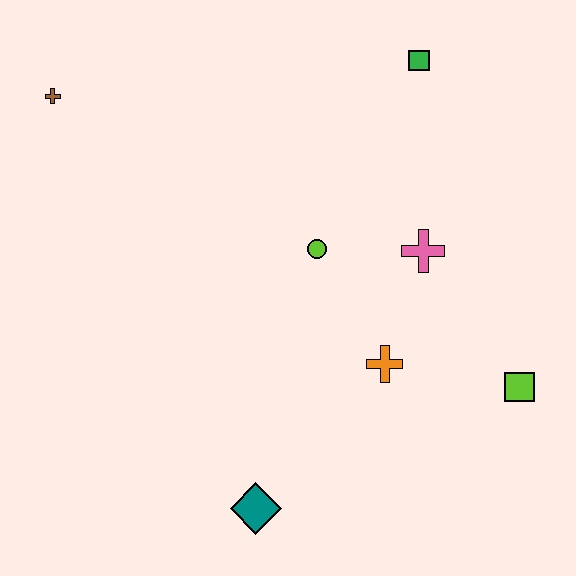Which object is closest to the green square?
The pink cross is closest to the green square.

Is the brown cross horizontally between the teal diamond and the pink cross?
No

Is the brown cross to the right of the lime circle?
No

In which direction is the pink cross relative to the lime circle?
The pink cross is to the right of the lime circle.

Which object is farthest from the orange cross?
The brown cross is farthest from the orange cross.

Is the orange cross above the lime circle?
No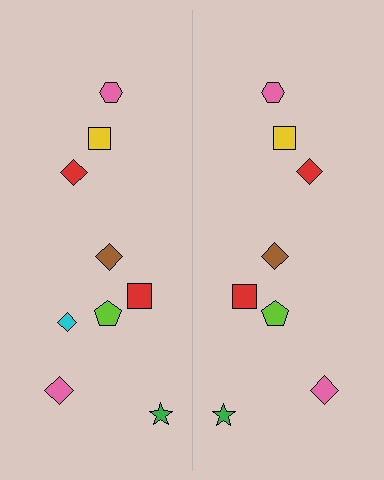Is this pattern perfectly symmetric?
No, the pattern is not perfectly symmetric. A cyan diamond is missing from the right side.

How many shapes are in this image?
There are 17 shapes in this image.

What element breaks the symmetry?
A cyan diamond is missing from the right side.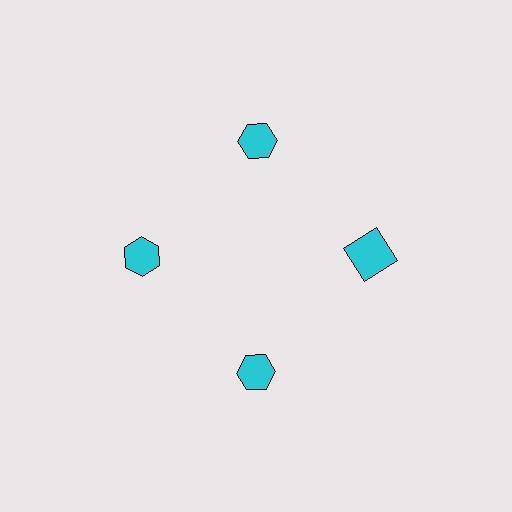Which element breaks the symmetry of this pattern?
The cyan square at roughly the 3 o'clock position breaks the symmetry. All other shapes are cyan hexagons.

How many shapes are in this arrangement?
There are 4 shapes arranged in a ring pattern.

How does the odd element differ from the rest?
It has a different shape: square instead of hexagon.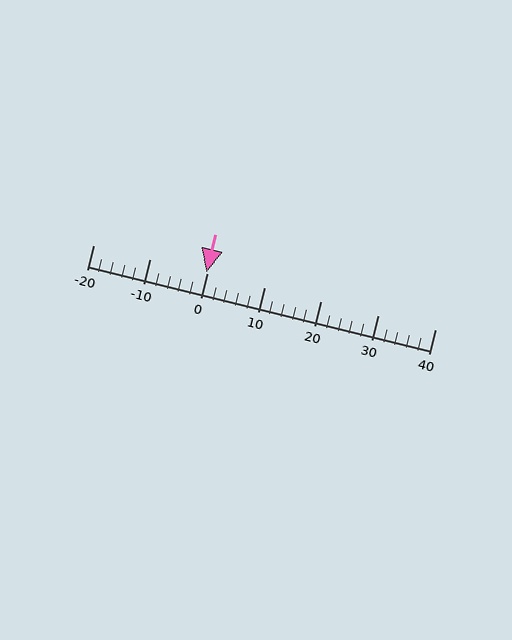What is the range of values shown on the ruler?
The ruler shows values from -20 to 40.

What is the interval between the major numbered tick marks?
The major tick marks are spaced 10 units apart.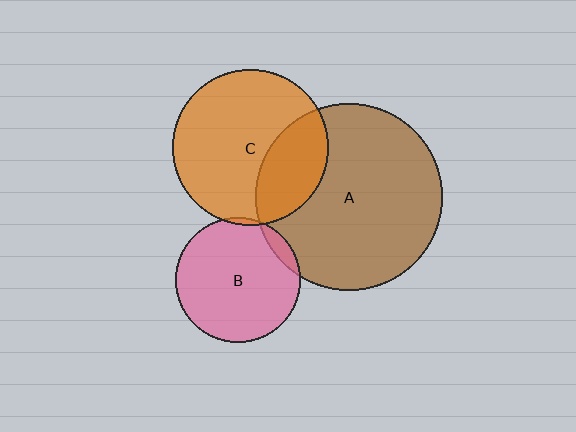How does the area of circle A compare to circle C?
Approximately 1.4 times.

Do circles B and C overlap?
Yes.